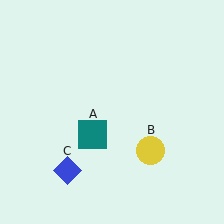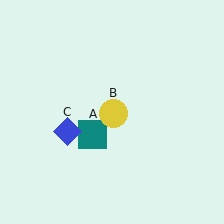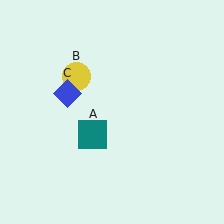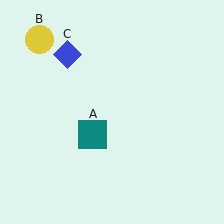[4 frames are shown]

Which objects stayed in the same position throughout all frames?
Teal square (object A) remained stationary.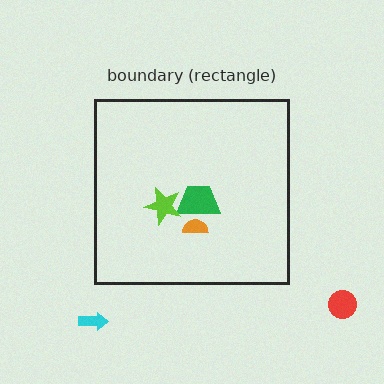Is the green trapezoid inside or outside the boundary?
Inside.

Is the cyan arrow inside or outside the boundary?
Outside.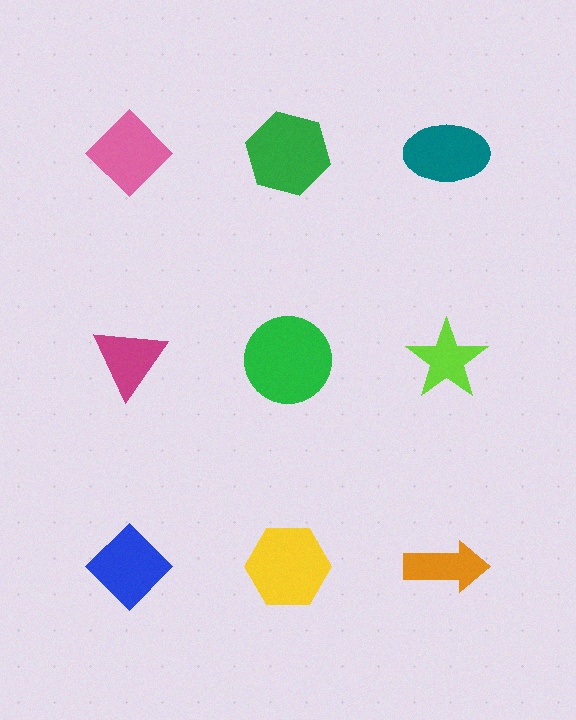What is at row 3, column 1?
A blue diamond.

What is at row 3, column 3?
An orange arrow.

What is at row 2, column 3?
A lime star.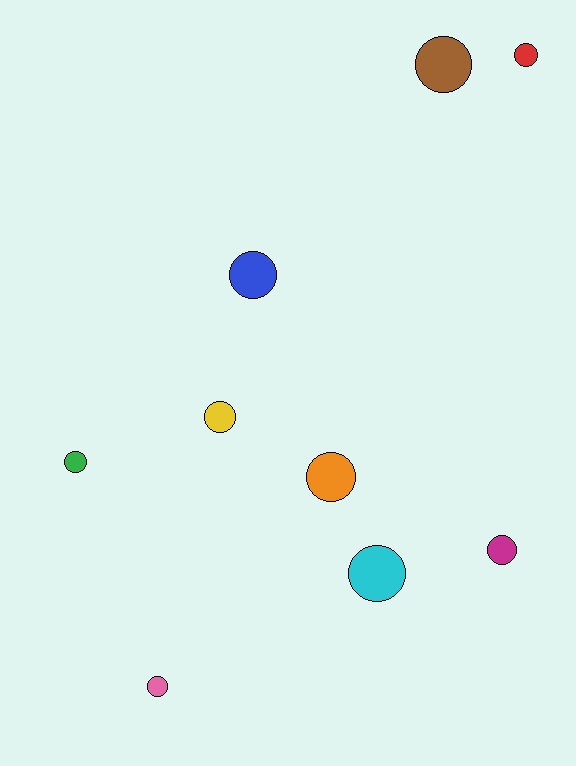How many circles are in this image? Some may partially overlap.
There are 9 circles.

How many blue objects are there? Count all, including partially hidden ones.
There is 1 blue object.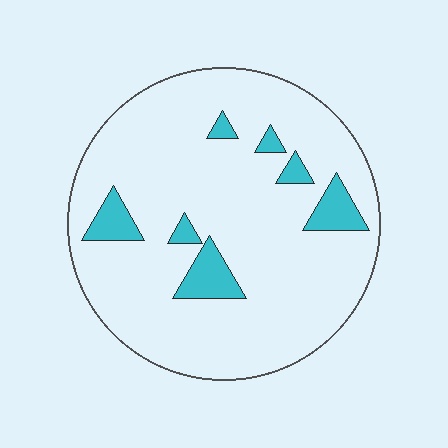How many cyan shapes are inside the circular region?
7.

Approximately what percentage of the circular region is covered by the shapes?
Approximately 10%.